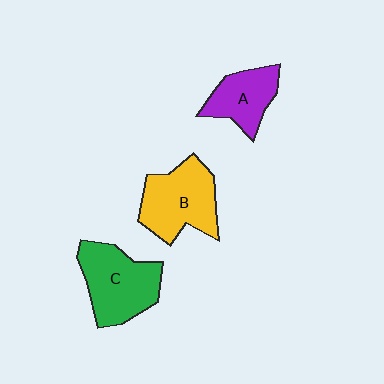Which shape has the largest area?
Shape C (green).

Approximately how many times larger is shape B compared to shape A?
Approximately 1.5 times.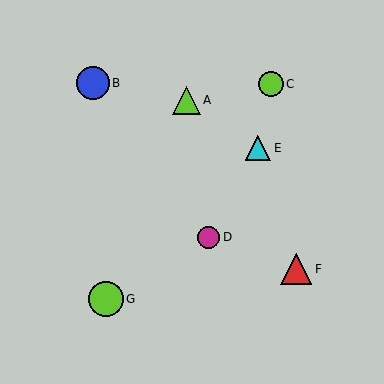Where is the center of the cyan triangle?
The center of the cyan triangle is at (258, 148).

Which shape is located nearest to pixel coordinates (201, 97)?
The lime triangle (labeled A) at (186, 100) is nearest to that location.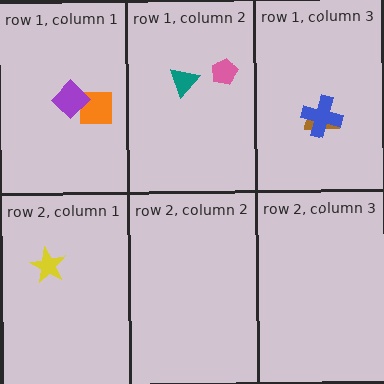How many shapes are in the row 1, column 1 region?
2.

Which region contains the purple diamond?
The row 1, column 1 region.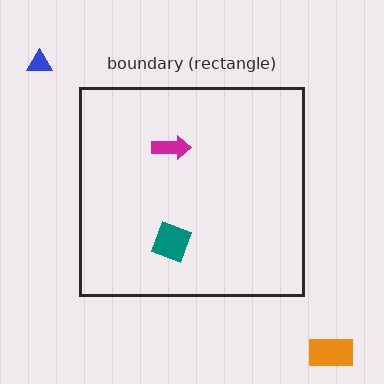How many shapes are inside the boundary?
2 inside, 2 outside.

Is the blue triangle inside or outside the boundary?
Outside.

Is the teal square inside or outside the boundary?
Inside.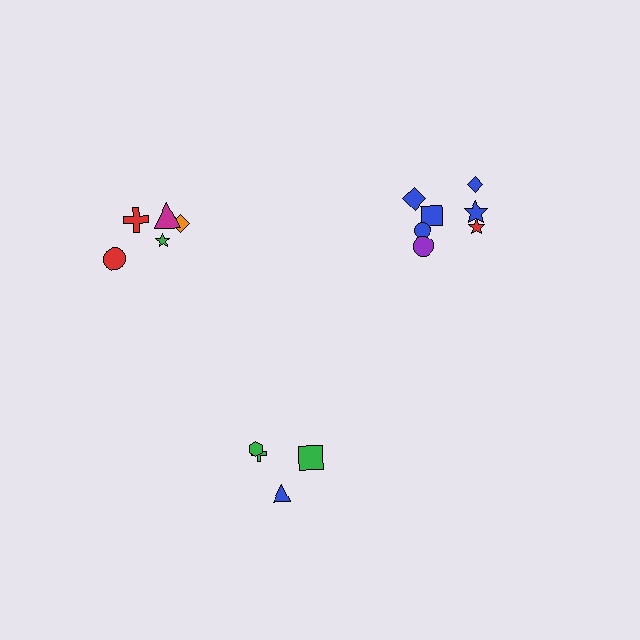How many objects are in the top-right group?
There are 7 objects.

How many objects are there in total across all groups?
There are 16 objects.